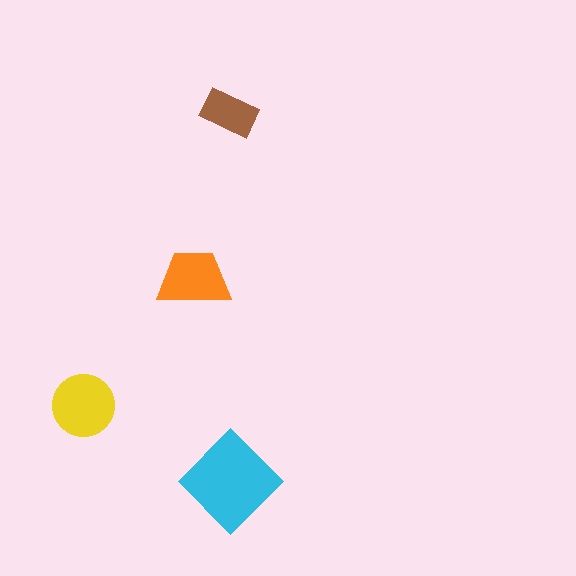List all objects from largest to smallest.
The cyan diamond, the yellow circle, the orange trapezoid, the brown rectangle.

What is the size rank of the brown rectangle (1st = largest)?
4th.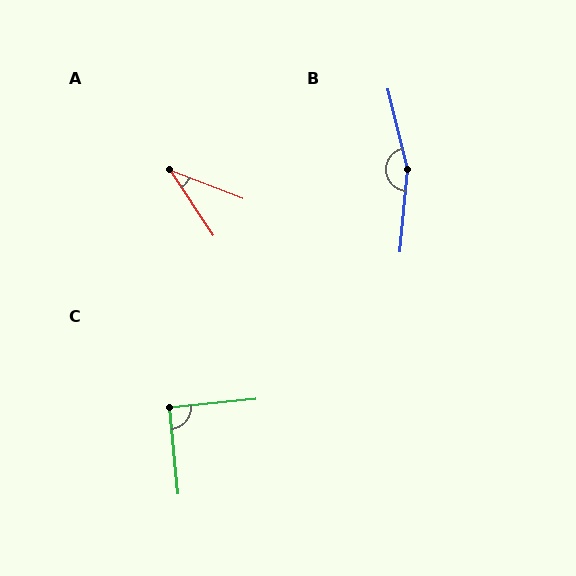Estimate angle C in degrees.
Approximately 90 degrees.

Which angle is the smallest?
A, at approximately 35 degrees.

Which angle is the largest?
B, at approximately 161 degrees.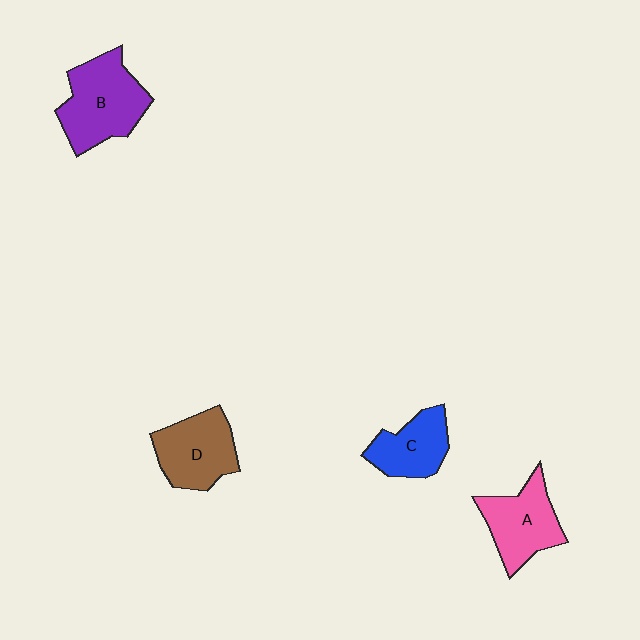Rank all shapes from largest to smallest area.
From largest to smallest: B (purple), D (brown), A (pink), C (blue).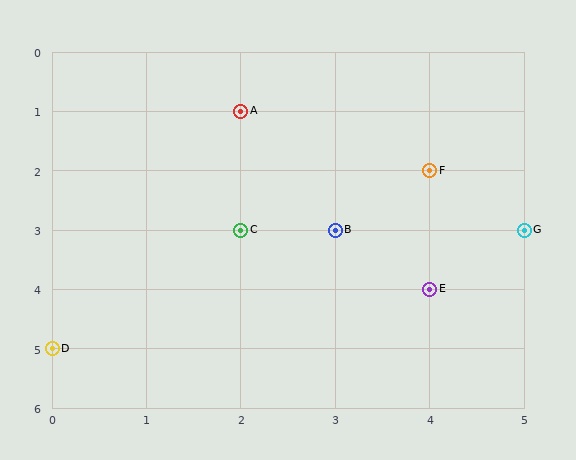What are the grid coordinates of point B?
Point B is at grid coordinates (3, 3).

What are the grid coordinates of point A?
Point A is at grid coordinates (2, 1).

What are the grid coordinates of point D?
Point D is at grid coordinates (0, 5).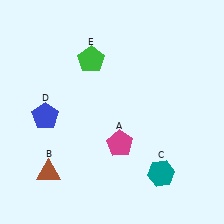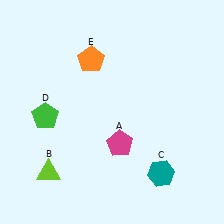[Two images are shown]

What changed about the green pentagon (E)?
In Image 1, E is green. In Image 2, it changed to orange.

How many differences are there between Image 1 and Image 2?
There are 3 differences between the two images.